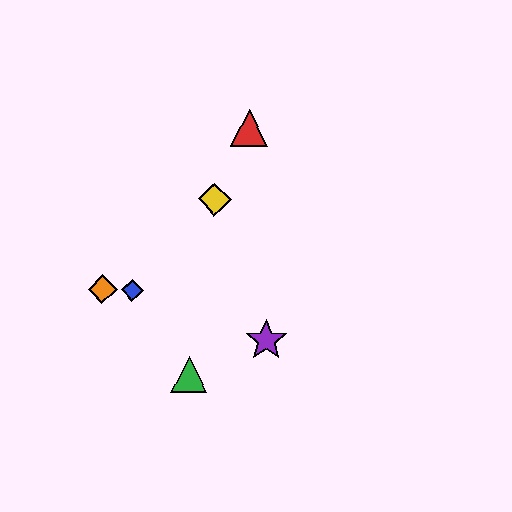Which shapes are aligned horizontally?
The blue diamond, the orange diamond are aligned horizontally.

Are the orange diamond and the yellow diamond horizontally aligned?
No, the orange diamond is at y≈290 and the yellow diamond is at y≈199.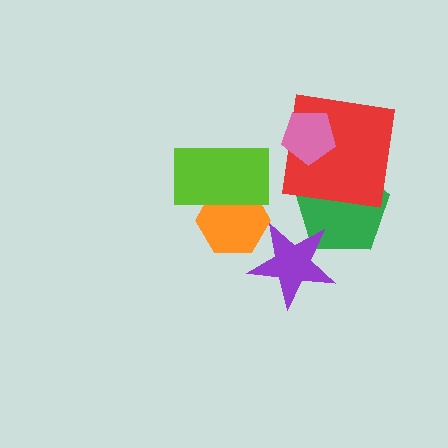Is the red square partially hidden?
Yes, it is partially covered by another shape.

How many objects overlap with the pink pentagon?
1 object overlaps with the pink pentagon.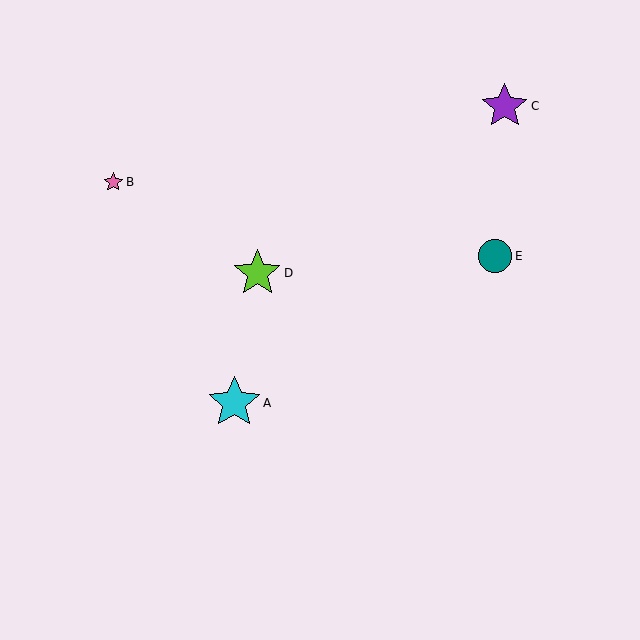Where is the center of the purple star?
The center of the purple star is at (505, 106).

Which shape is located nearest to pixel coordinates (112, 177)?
The pink star (labeled B) at (113, 182) is nearest to that location.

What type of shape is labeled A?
Shape A is a cyan star.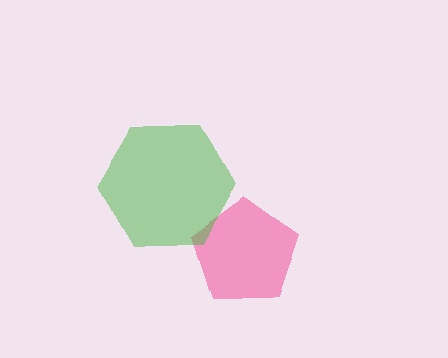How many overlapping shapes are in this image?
There are 2 overlapping shapes in the image.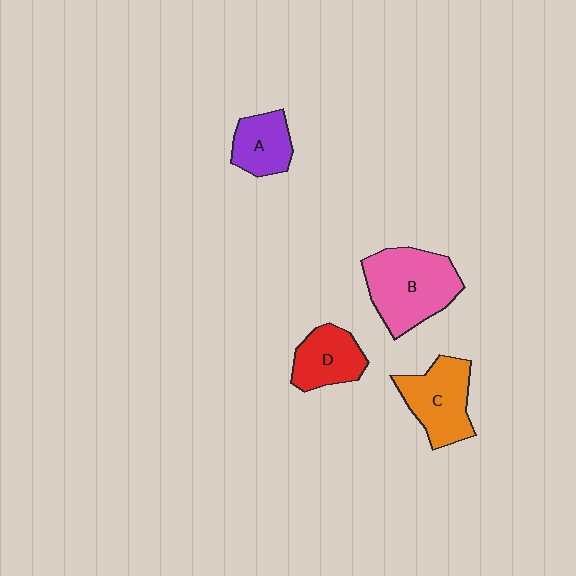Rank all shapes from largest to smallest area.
From largest to smallest: B (pink), C (orange), D (red), A (purple).